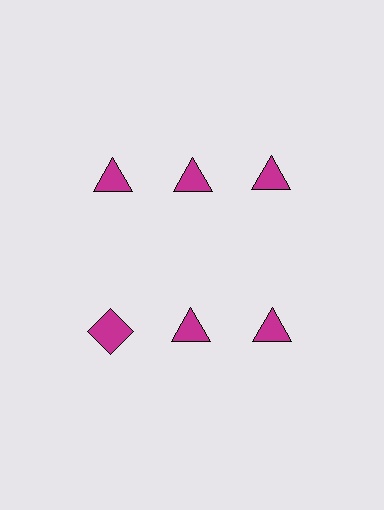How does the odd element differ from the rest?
It has a different shape: diamond instead of triangle.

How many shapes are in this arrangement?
There are 6 shapes arranged in a grid pattern.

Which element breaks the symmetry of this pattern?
The magenta diamond in the second row, leftmost column breaks the symmetry. All other shapes are magenta triangles.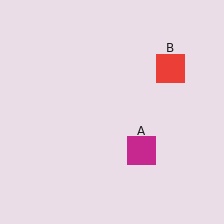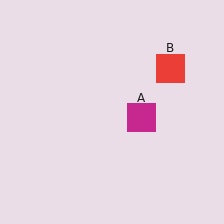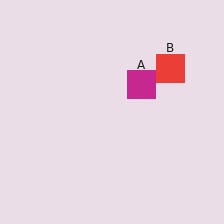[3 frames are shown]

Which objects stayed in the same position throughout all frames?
Red square (object B) remained stationary.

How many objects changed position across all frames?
1 object changed position: magenta square (object A).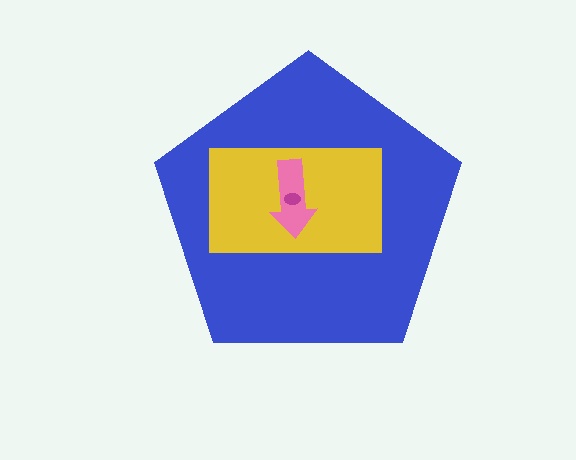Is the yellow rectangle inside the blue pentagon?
Yes.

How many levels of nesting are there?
4.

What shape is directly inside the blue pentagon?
The yellow rectangle.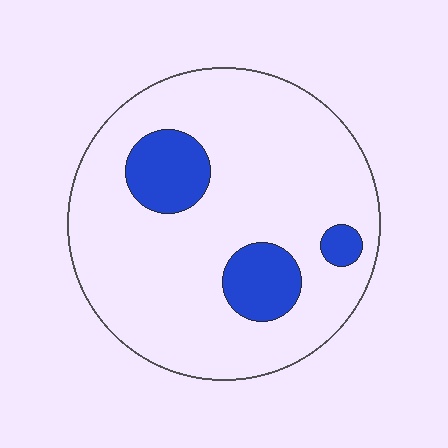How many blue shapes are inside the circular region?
3.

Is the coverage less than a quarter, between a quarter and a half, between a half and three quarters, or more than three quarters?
Less than a quarter.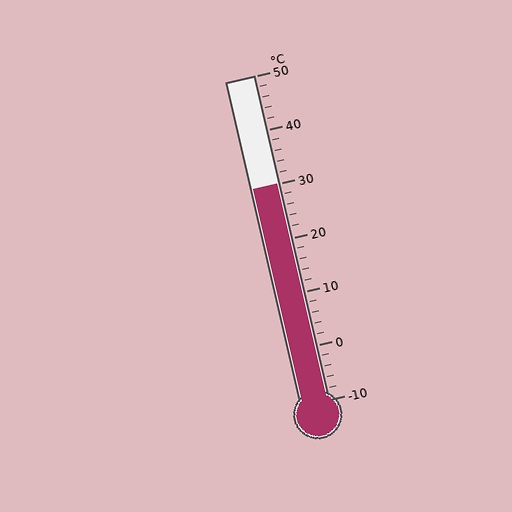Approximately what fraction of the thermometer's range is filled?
The thermometer is filled to approximately 65% of its range.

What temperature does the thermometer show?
The thermometer shows approximately 30°C.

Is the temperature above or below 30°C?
The temperature is at 30°C.